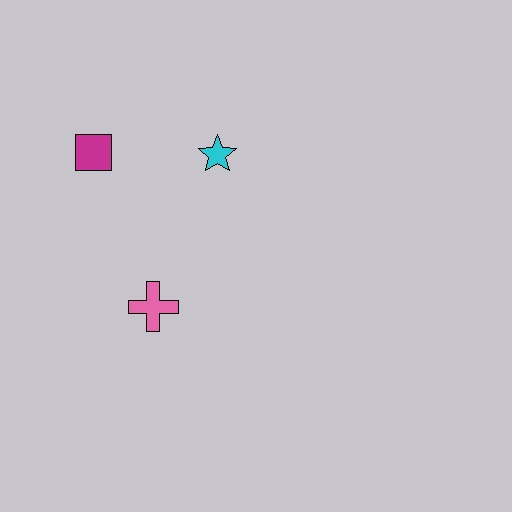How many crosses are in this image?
There is 1 cross.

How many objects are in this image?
There are 3 objects.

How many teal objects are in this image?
There are no teal objects.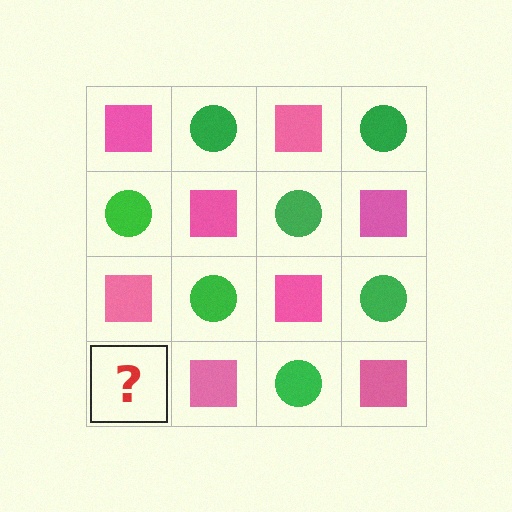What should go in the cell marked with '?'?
The missing cell should contain a green circle.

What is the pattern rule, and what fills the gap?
The rule is that it alternates pink square and green circle in a checkerboard pattern. The gap should be filled with a green circle.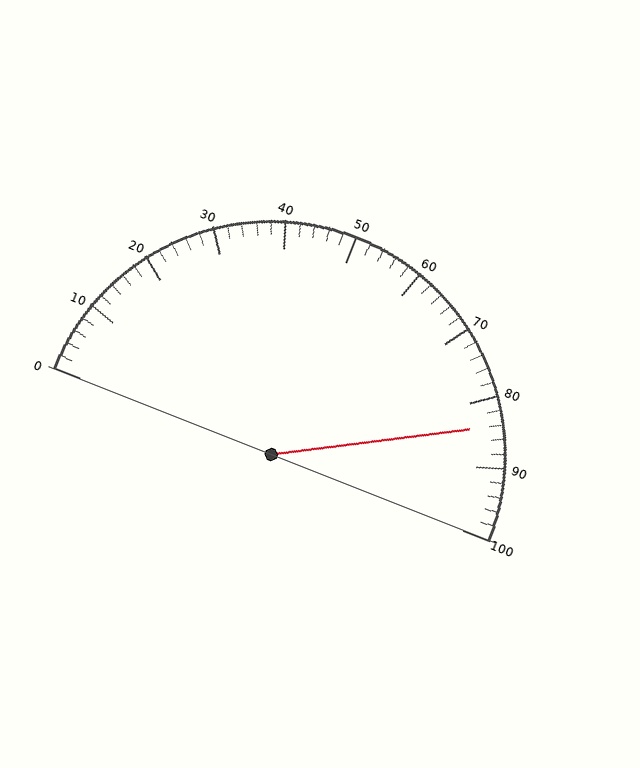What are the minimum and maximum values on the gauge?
The gauge ranges from 0 to 100.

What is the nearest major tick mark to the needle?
The nearest major tick mark is 80.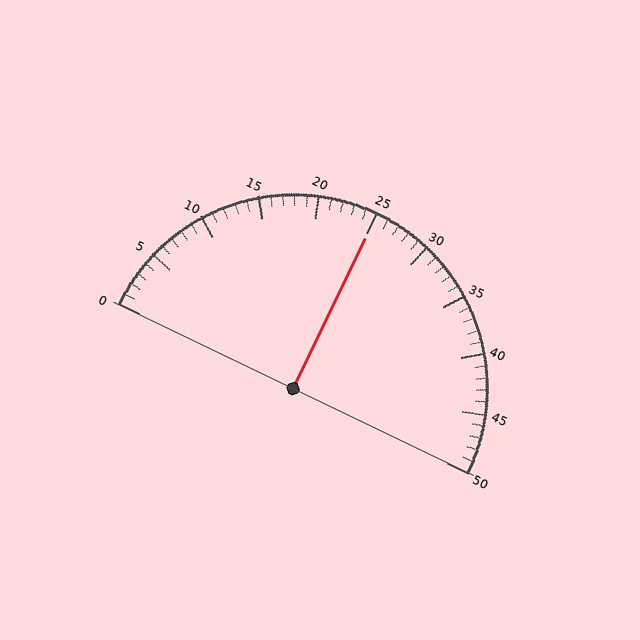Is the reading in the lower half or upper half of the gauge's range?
The reading is in the upper half of the range (0 to 50).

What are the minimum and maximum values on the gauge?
The gauge ranges from 0 to 50.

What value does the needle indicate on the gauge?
The needle indicates approximately 25.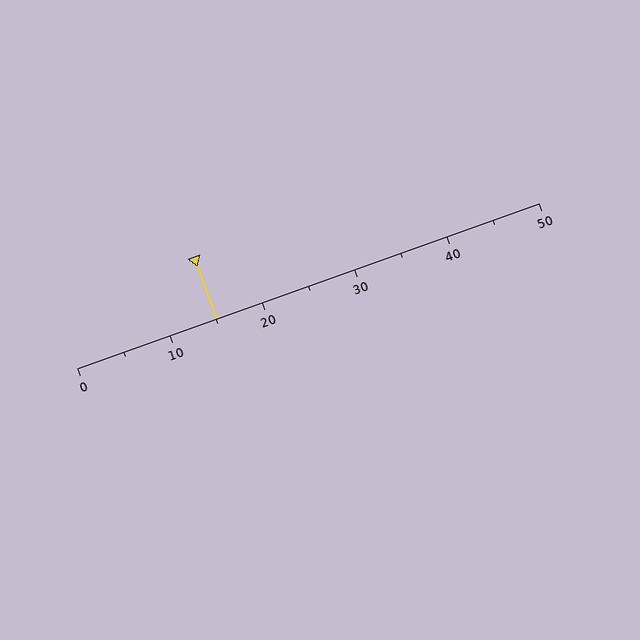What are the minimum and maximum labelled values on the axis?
The axis runs from 0 to 50.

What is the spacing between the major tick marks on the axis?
The major ticks are spaced 10 apart.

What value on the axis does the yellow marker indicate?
The marker indicates approximately 15.